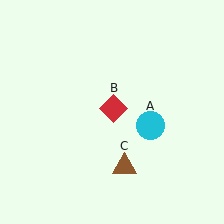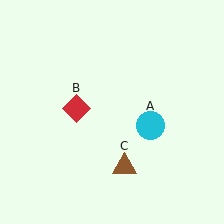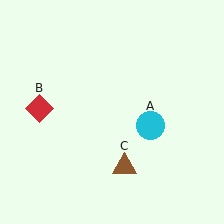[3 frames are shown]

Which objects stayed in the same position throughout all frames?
Cyan circle (object A) and brown triangle (object C) remained stationary.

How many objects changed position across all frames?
1 object changed position: red diamond (object B).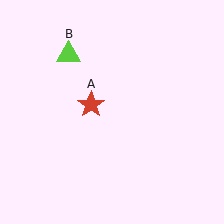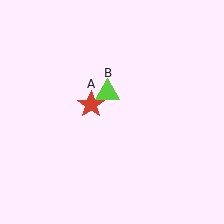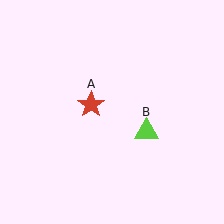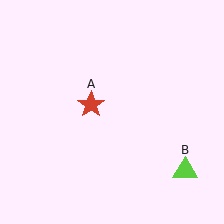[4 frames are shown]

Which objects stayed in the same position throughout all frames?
Red star (object A) remained stationary.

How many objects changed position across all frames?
1 object changed position: lime triangle (object B).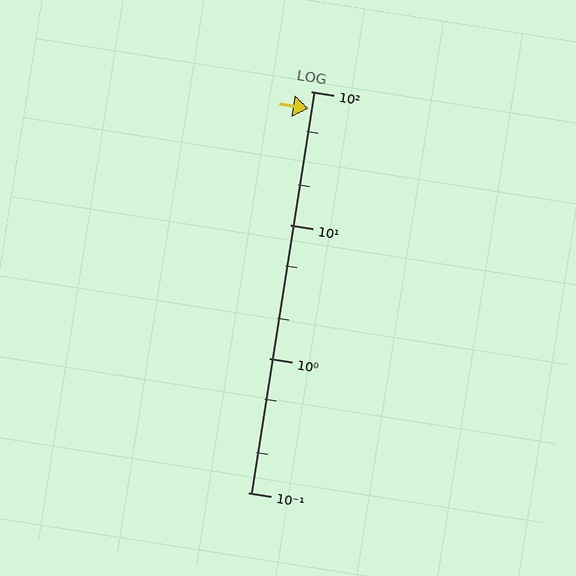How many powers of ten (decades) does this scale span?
The scale spans 3 decades, from 0.1 to 100.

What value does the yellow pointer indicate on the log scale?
The pointer indicates approximately 74.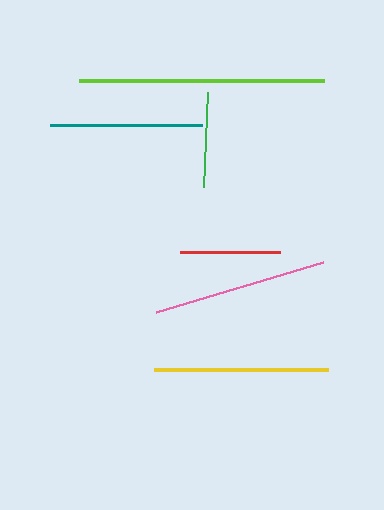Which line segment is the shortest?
The green line is the shortest at approximately 95 pixels.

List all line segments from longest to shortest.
From longest to shortest: lime, yellow, pink, teal, red, green.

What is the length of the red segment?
The red segment is approximately 100 pixels long.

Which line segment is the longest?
The lime line is the longest at approximately 245 pixels.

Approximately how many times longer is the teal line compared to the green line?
The teal line is approximately 1.6 times the length of the green line.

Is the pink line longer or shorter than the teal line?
The pink line is longer than the teal line.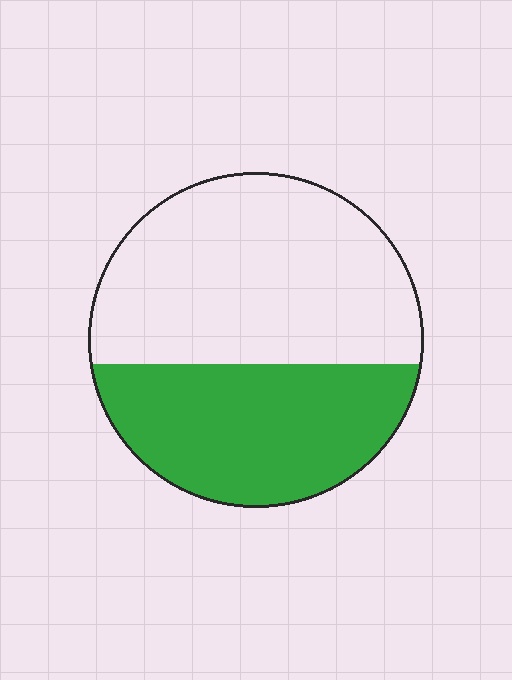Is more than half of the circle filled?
No.